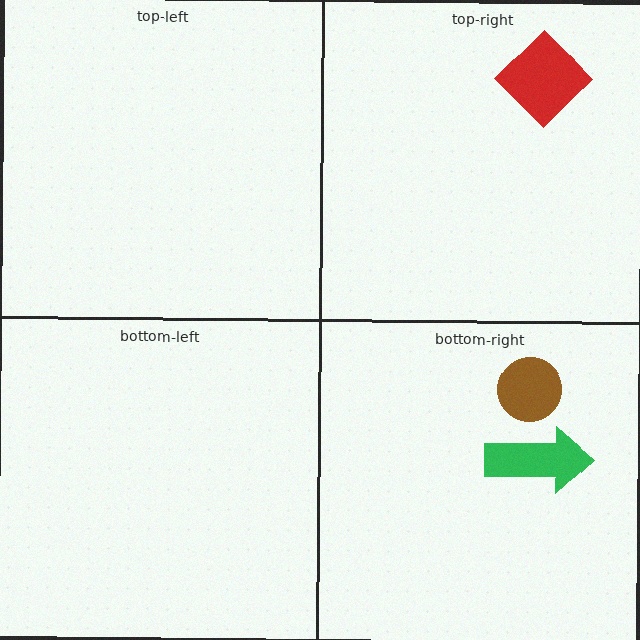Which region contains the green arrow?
The bottom-right region.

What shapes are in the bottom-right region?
The brown circle, the green arrow.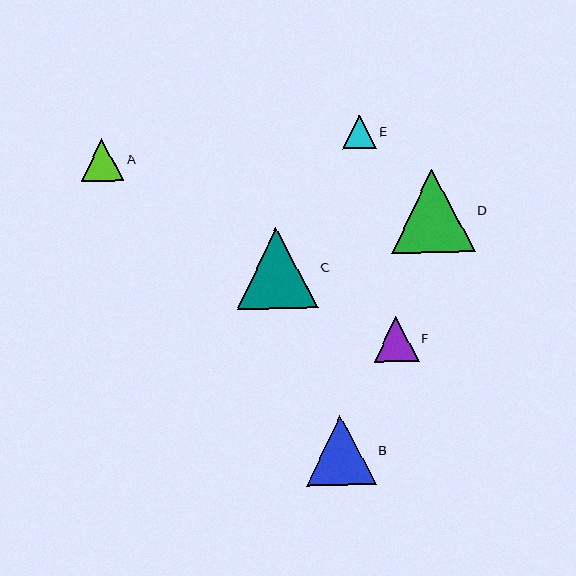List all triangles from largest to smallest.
From largest to smallest: D, C, B, F, A, E.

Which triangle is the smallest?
Triangle E is the smallest with a size of approximately 34 pixels.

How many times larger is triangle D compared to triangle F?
Triangle D is approximately 1.9 times the size of triangle F.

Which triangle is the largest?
Triangle D is the largest with a size of approximately 83 pixels.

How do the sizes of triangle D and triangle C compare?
Triangle D and triangle C are approximately the same size.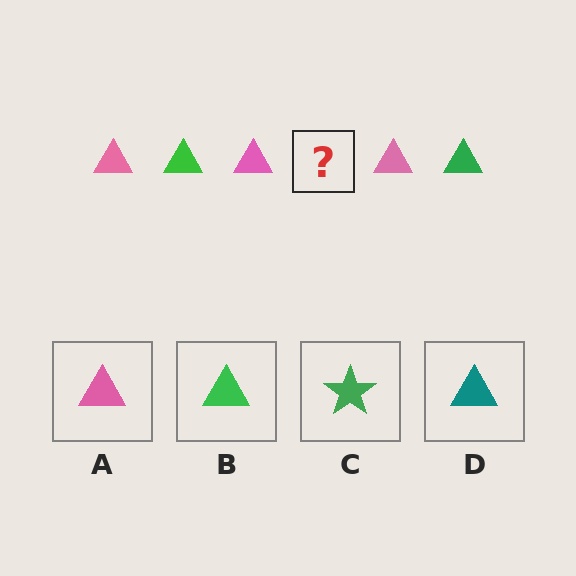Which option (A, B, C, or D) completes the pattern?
B.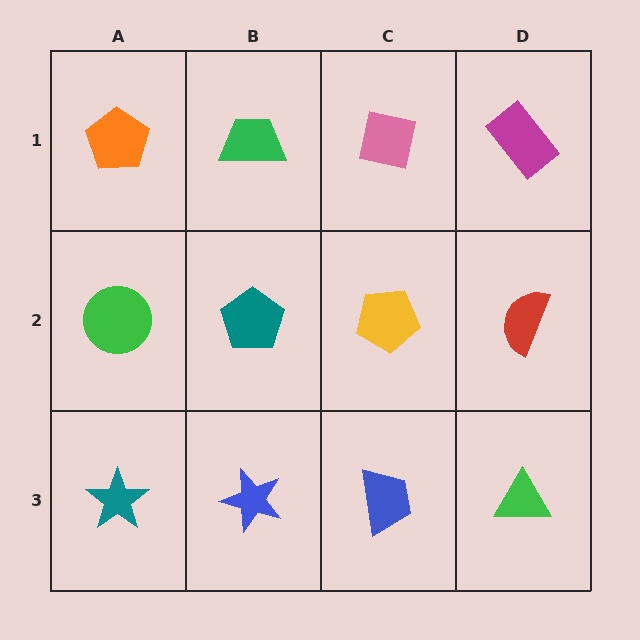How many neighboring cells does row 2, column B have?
4.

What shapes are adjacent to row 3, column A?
A green circle (row 2, column A), a blue star (row 3, column B).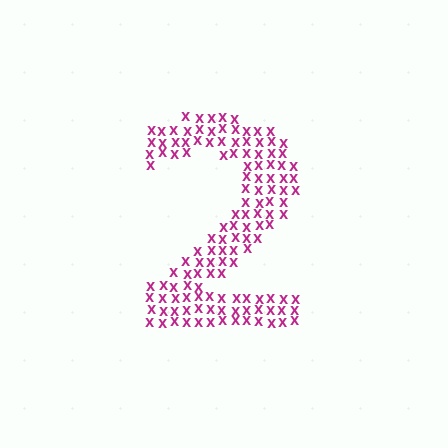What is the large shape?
The large shape is the digit 2.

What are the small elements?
The small elements are letter X's.